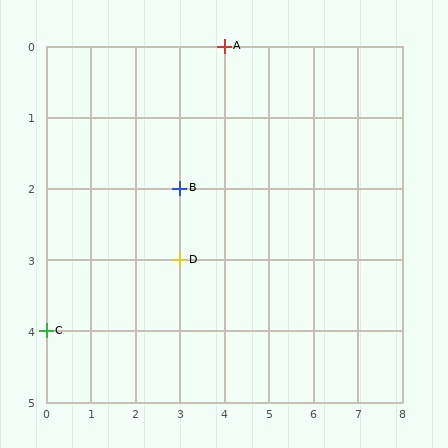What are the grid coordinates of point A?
Point A is at grid coordinates (4, 0).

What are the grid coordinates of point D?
Point D is at grid coordinates (3, 3).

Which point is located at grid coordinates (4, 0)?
Point A is at (4, 0).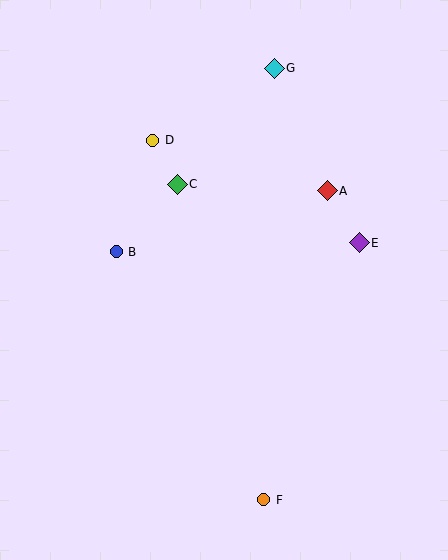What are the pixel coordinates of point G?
Point G is at (274, 68).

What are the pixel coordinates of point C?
Point C is at (177, 184).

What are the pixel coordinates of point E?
Point E is at (359, 243).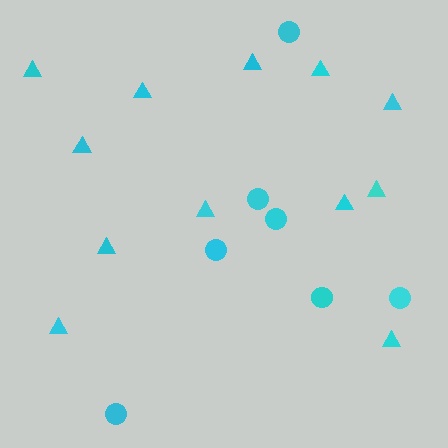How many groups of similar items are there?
There are 2 groups: one group of triangles (12) and one group of circles (7).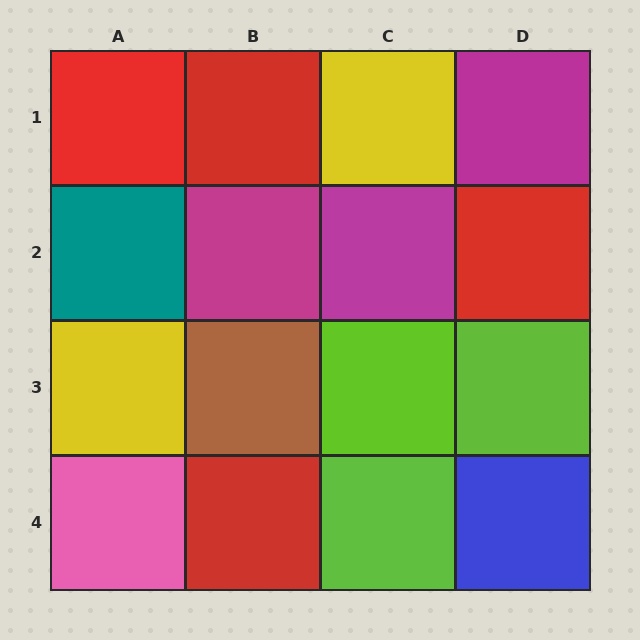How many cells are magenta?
3 cells are magenta.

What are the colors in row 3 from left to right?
Yellow, brown, lime, lime.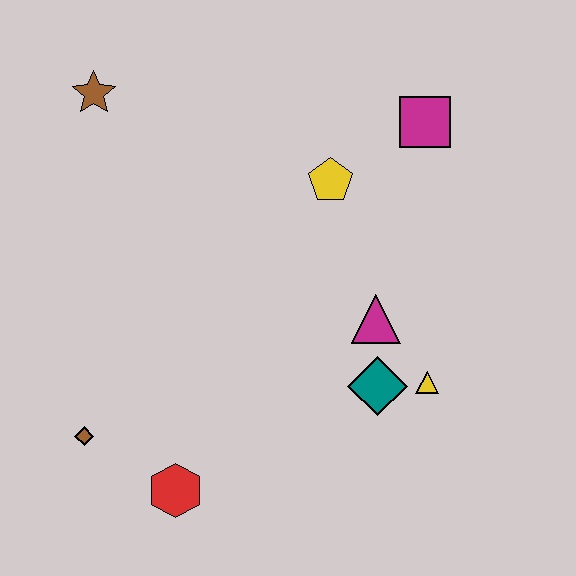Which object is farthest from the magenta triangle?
The brown star is farthest from the magenta triangle.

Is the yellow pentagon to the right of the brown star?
Yes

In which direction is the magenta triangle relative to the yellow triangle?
The magenta triangle is above the yellow triangle.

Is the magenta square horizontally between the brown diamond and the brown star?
No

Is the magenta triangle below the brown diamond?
No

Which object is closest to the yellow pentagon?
The magenta square is closest to the yellow pentagon.